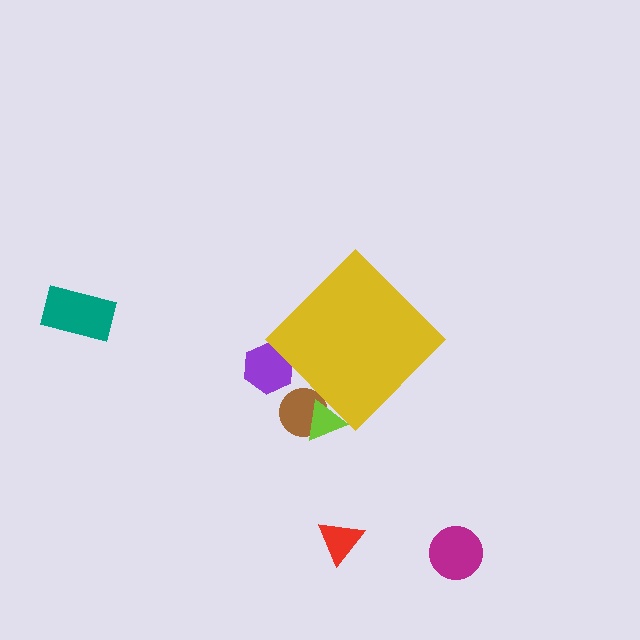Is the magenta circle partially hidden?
No, the magenta circle is fully visible.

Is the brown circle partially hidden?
Yes, the brown circle is partially hidden behind the yellow diamond.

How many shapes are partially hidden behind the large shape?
3 shapes are partially hidden.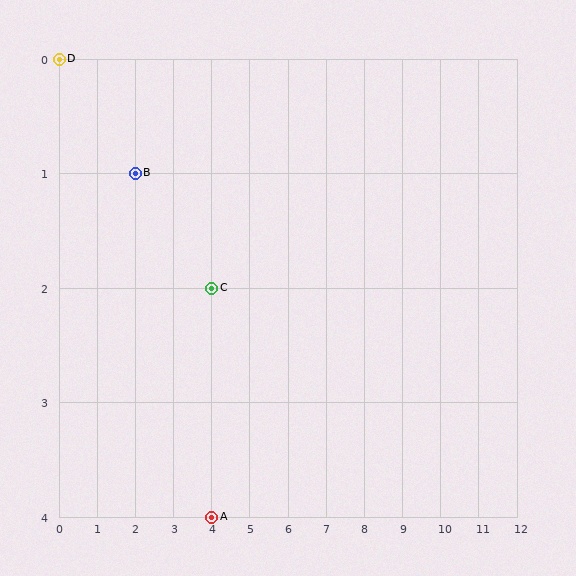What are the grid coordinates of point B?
Point B is at grid coordinates (2, 1).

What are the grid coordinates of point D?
Point D is at grid coordinates (0, 0).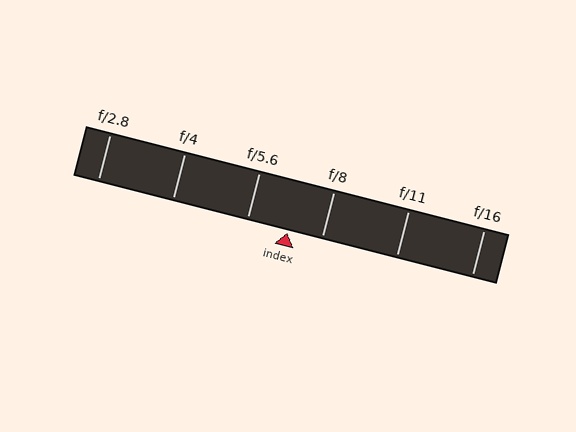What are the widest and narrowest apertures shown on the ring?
The widest aperture shown is f/2.8 and the narrowest is f/16.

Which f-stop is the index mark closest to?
The index mark is closest to f/8.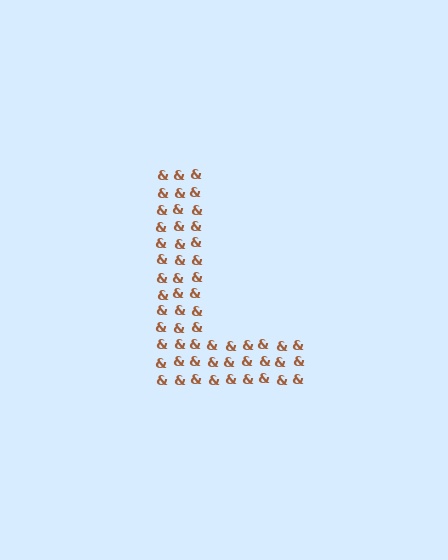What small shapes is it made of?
It is made of small ampersands.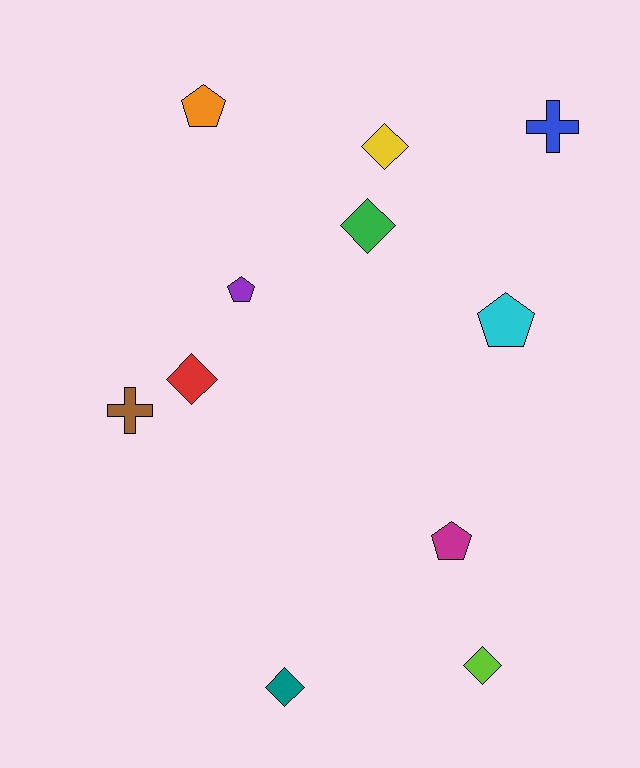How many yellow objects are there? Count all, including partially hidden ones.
There is 1 yellow object.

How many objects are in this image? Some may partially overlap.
There are 11 objects.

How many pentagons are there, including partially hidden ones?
There are 4 pentagons.